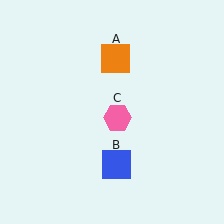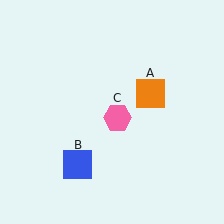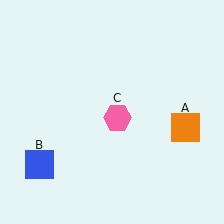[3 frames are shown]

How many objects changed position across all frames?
2 objects changed position: orange square (object A), blue square (object B).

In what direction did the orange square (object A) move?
The orange square (object A) moved down and to the right.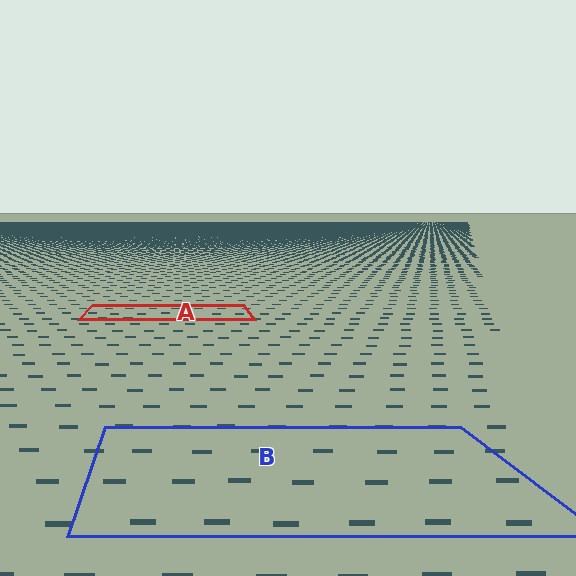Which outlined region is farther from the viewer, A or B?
Region A is farther from the viewer — the texture elements inside it appear smaller and more densely packed.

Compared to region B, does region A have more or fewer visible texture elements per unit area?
Region A has more texture elements per unit area — they are packed more densely because it is farther away.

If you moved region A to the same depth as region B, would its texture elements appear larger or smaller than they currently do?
They would appear larger. At a closer depth, the same texture elements are projected at a bigger on-screen size.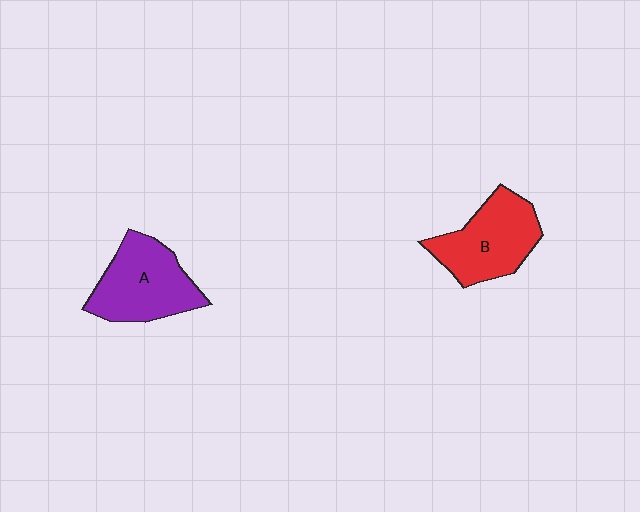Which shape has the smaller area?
Shape B (red).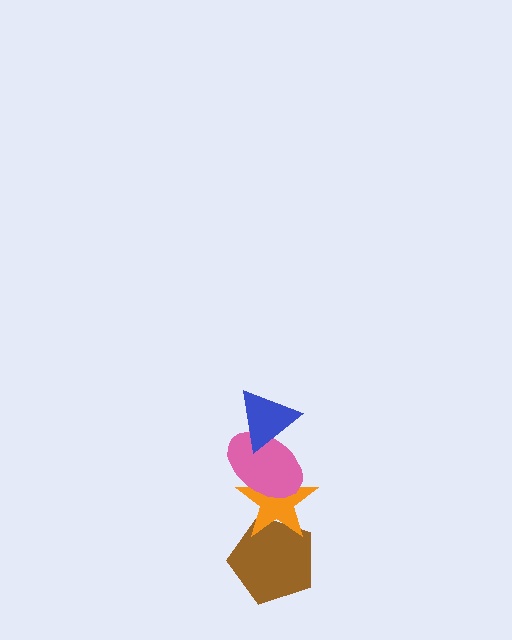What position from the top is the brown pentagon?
The brown pentagon is 4th from the top.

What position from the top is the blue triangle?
The blue triangle is 1st from the top.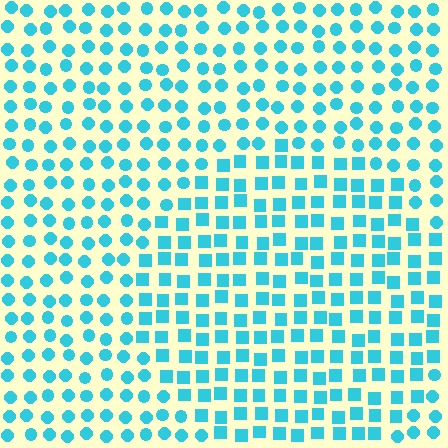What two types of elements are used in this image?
The image uses squares inside the circle region and circles outside it.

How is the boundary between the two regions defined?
The boundary is defined by a change in element shape: squares inside vs. circles outside. All elements share the same color and spacing.